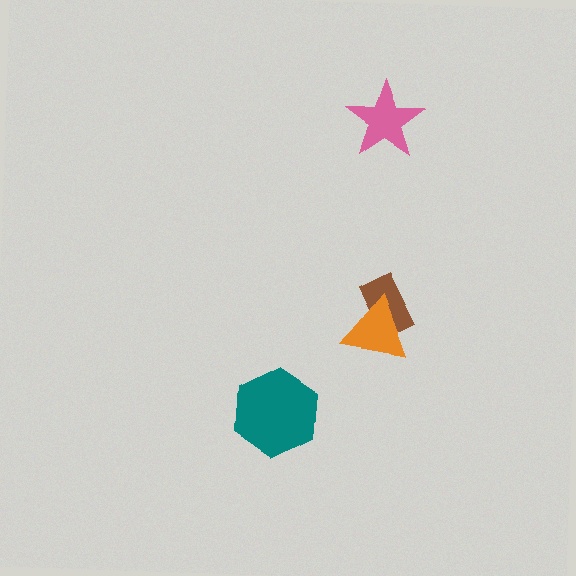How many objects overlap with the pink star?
0 objects overlap with the pink star.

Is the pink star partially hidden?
No, no other shape covers it.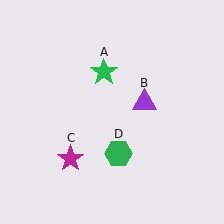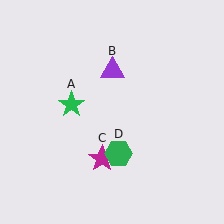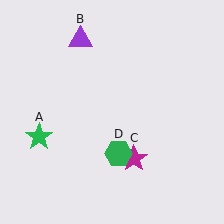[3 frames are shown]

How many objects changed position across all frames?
3 objects changed position: green star (object A), purple triangle (object B), magenta star (object C).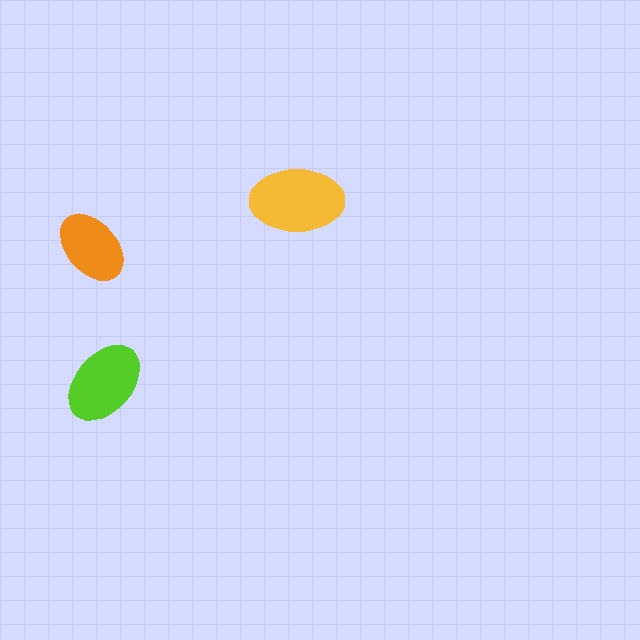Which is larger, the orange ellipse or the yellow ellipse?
The yellow one.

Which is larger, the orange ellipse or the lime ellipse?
The lime one.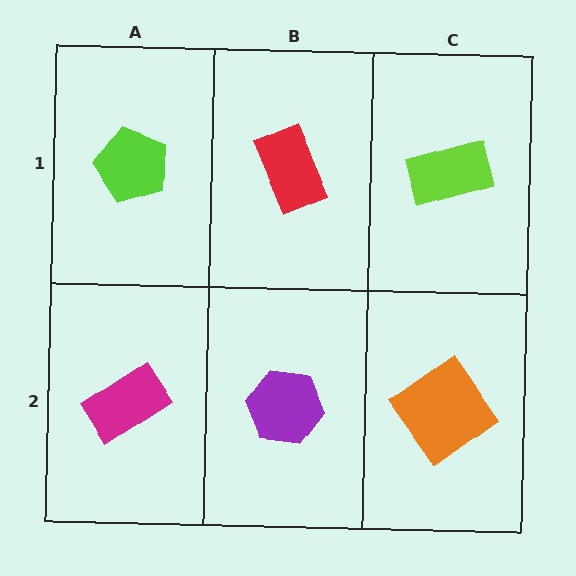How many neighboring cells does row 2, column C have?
2.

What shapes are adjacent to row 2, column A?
A lime pentagon (row 1, column A), a purple hexagon (row 2, column B).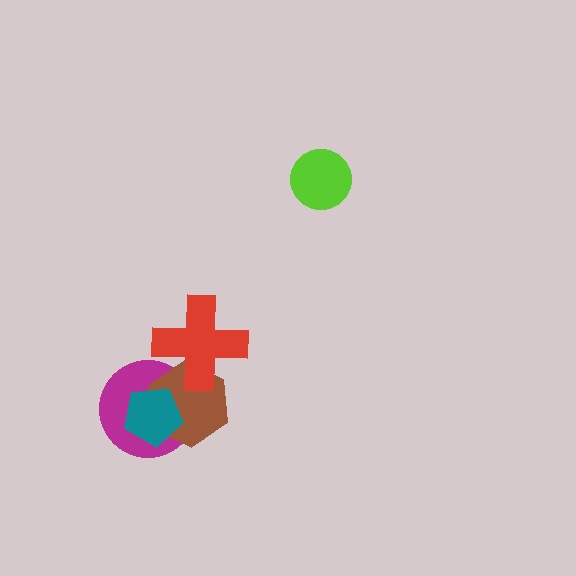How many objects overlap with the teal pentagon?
2 objects overlap with the teal pentagon.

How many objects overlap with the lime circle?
0 objects overlap with the lime circle.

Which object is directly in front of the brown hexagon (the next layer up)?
The teal pentagon is directly in front of the brown hexagon.